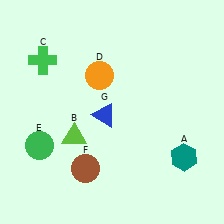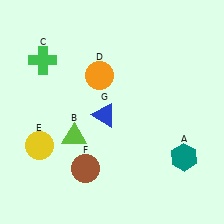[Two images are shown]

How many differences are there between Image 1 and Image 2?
There is 1 difference between the two images.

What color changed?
The circle (E) changed from green in Image 1 to yellow in Image 2.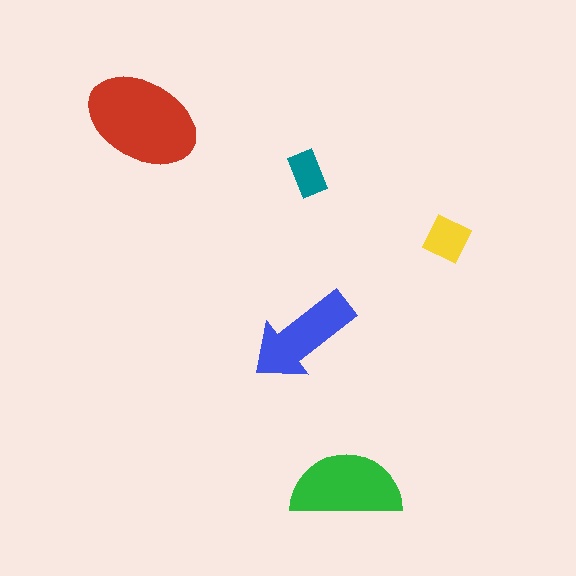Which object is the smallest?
The teal rectangle.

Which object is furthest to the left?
The red ellipse is leftmost.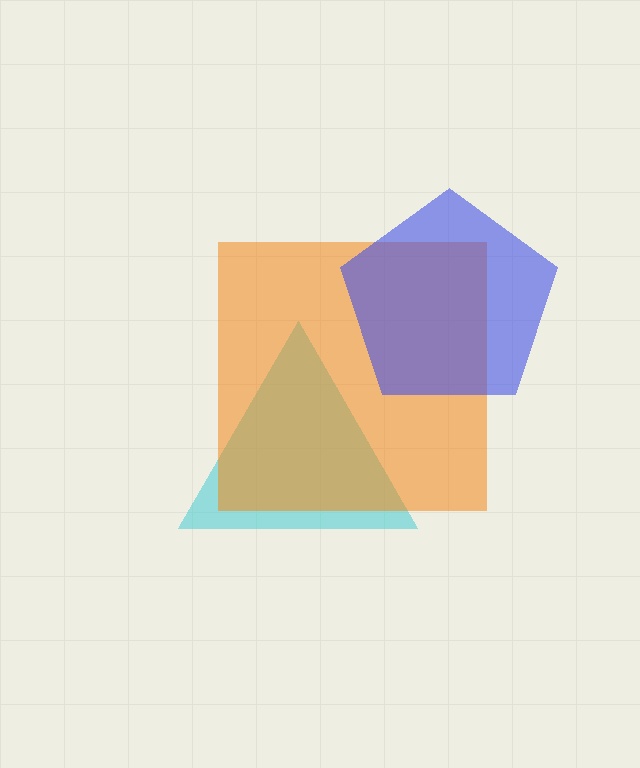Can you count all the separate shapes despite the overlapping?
Yes, there are 3 separate shapes.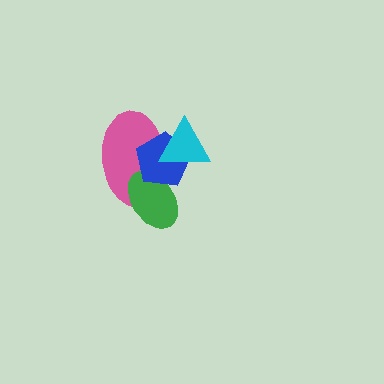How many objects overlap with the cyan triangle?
2 objects overlap with the cyan triangle.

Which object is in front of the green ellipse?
The blue pentagon is in front of the green ellipse.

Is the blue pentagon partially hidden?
Yes, it is partially covered by another shape.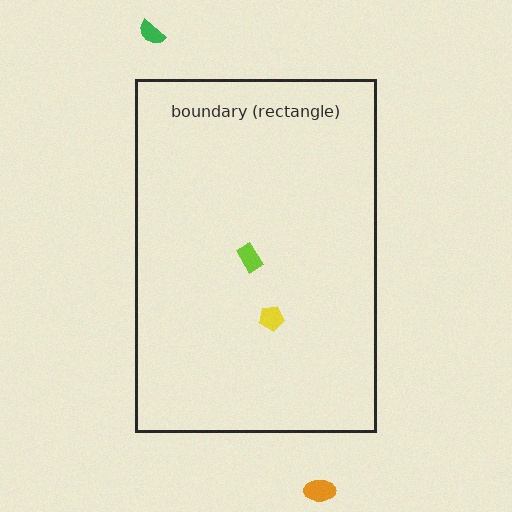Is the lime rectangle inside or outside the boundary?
Inside.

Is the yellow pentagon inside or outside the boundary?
Inside.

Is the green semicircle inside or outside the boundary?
Outside.